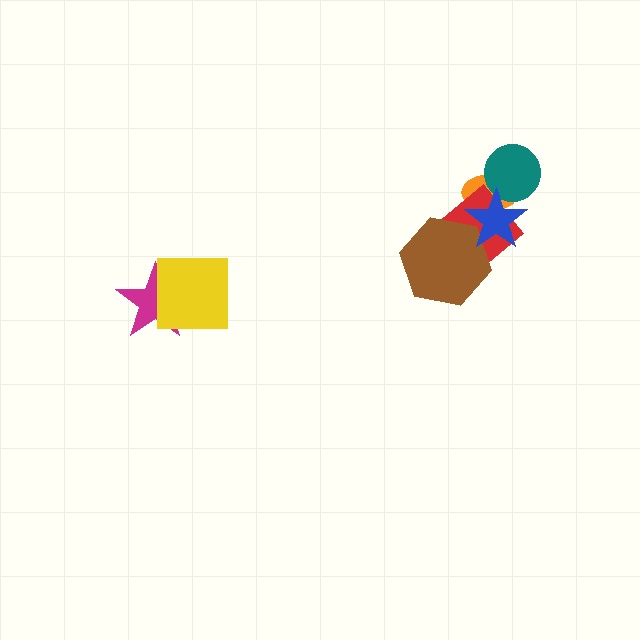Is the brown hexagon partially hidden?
Yes, it is partially covered by another shape.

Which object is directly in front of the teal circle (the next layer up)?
The red diamond is directly in front of the teal circle.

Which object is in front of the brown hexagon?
The blue star is in front of the brown hexagon.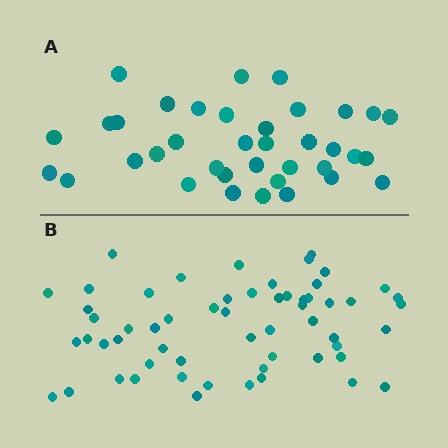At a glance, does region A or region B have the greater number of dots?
Region B (the bottom region) has more dots.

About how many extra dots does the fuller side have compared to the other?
Region B has approximately 20 more dots than region A.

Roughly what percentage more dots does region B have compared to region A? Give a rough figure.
About 55% more.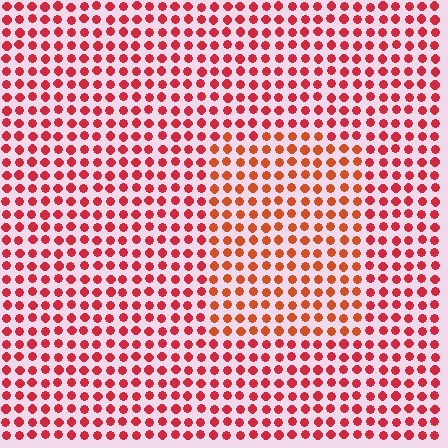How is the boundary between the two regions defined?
The boundary is defined purely by a slight shift in hue (about 23 degrees). Spacing, size, and orientation are identical on both sides.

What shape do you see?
I see a rectangle.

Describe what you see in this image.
The image is filled with small red elements in a uniform arrangement. A rectangle-shaped region is visible where the elements are tinted to a slightly different hue, forming a subtle color boundary.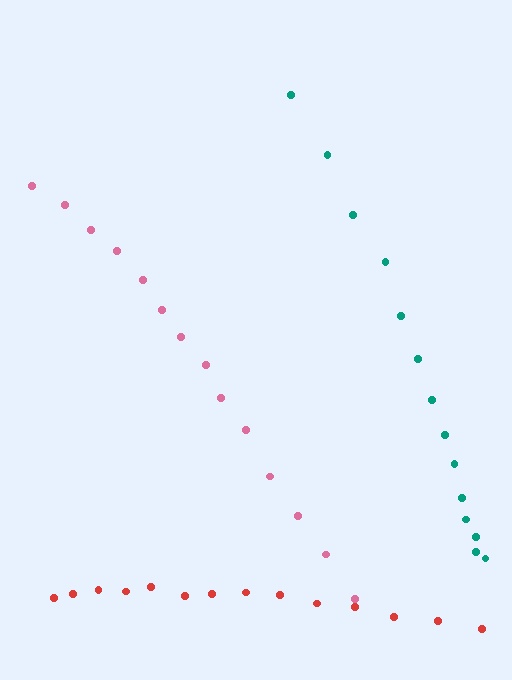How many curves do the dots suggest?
There are 3 distinct paths.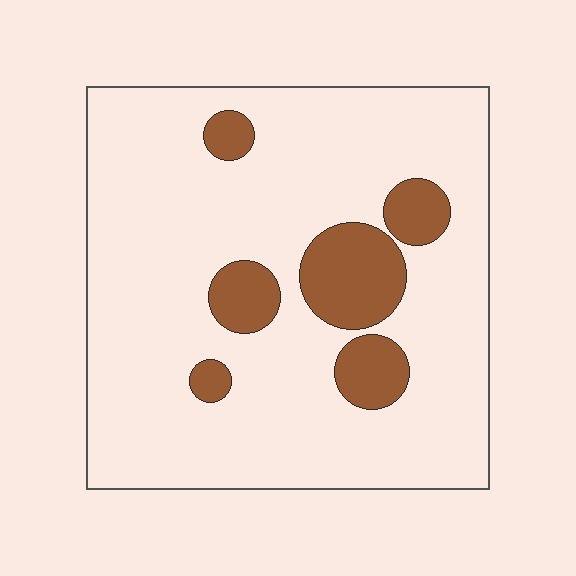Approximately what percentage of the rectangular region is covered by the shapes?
Approximately 15%.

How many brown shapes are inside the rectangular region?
6.